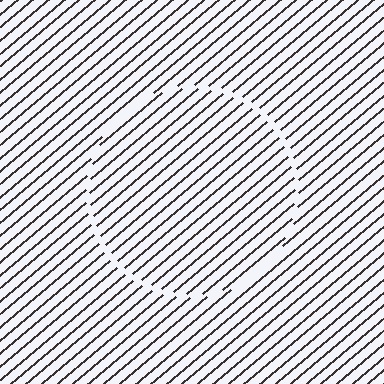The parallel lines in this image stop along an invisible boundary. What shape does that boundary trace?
An illusory circle. The interior of the shape contains the same grating, shifted by half a period — the contour is defined by the phase discontinuity where line-ends from the inner and outer gratings abut.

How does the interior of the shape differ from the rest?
The interior of the shape contains the same grating, shifted by half a period — the contour is defined by the phase discontinuity where line-ends from the inner and outer gratings abut.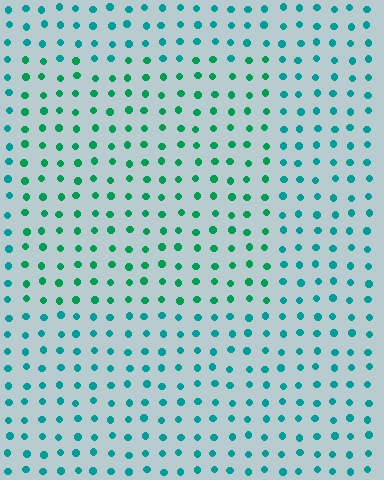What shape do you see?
I see a rectangle.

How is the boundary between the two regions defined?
The boundary is defined purely by a slight shift in hue (about 28 degrees). Spacing, size, and orientation are identical on both sides.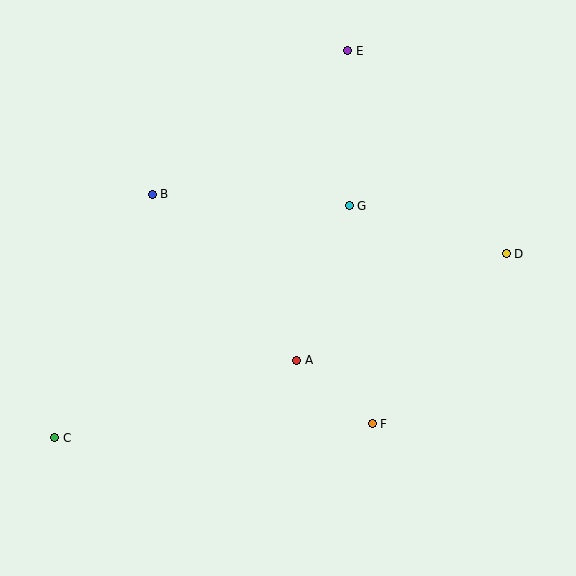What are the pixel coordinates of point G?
Point G is at (349, 206).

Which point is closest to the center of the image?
Point A at (297, 360) is closest to the center.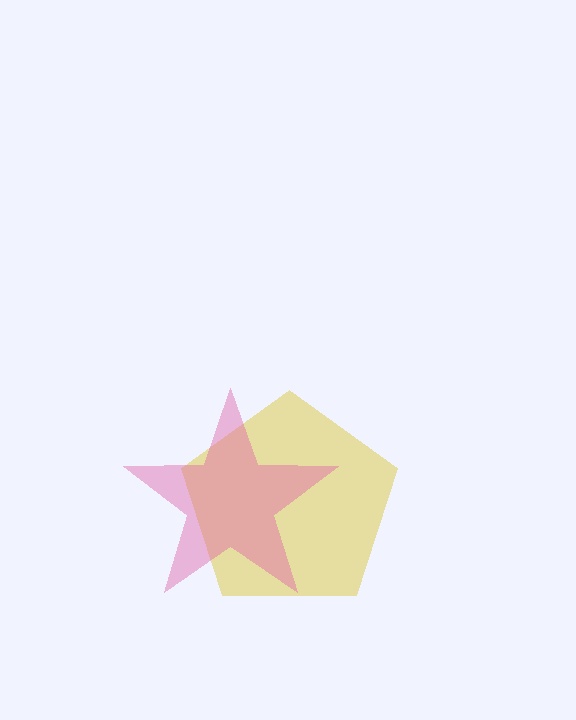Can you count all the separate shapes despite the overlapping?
Yes, there are 2 separate shapes.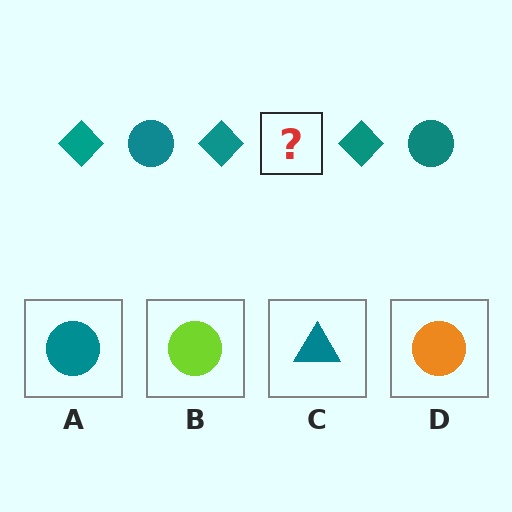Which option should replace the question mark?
Option A.